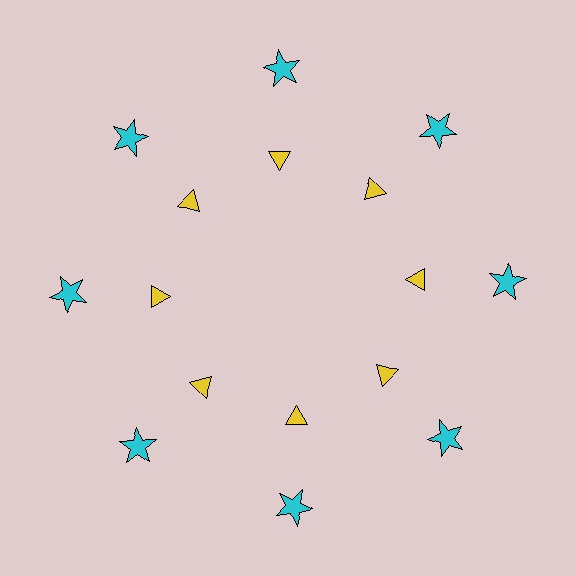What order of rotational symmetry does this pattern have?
This pattern has 8-fold rotational symmetry.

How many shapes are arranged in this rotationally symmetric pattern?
There are 16 shapes, arranged in 8 groups of 2.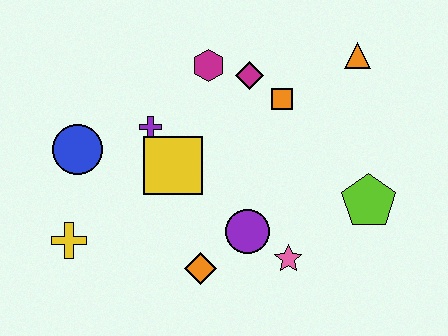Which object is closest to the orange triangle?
The orange square is closest to the orange triangle.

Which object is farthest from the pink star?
The blue circle is farthest from the pink star.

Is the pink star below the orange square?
Yes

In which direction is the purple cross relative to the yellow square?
The purple cross is above the yellow square.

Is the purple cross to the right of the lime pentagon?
No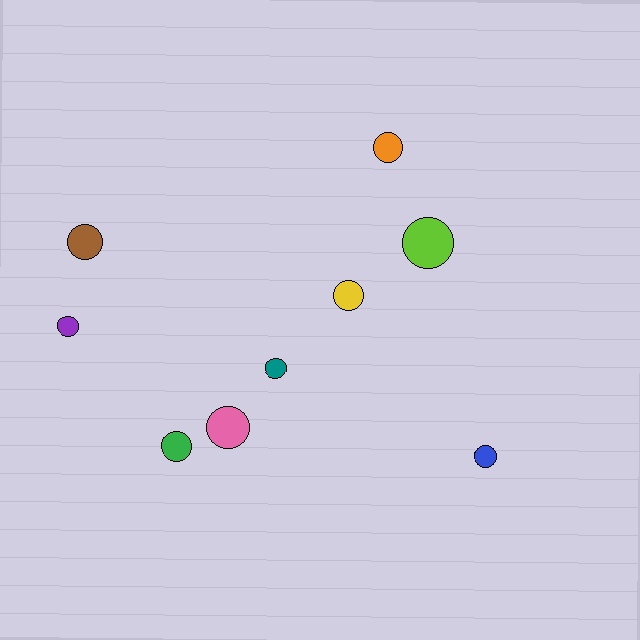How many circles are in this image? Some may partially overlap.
There are 9 circles.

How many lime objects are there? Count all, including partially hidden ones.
There is 1 lime object.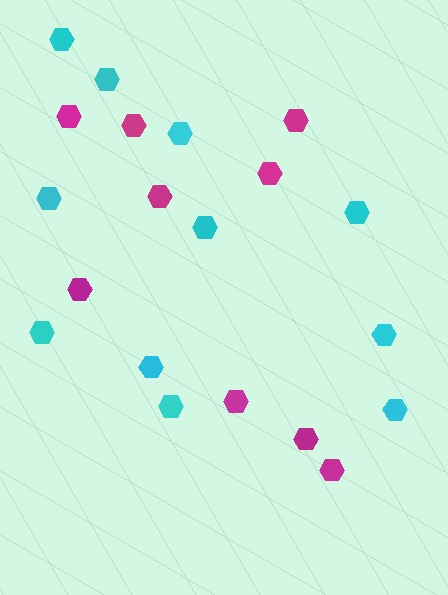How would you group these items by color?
There are 2 groups: one group of cyan hexagons (11) and one group of magenta hexagons (9).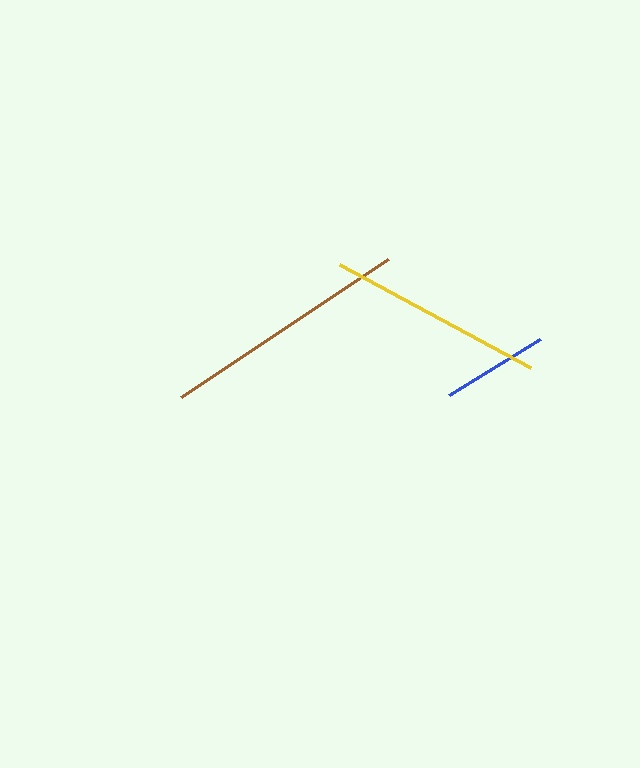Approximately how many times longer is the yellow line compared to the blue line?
The yellow line is approximately 2.0 times the length of the blue line.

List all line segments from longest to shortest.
From longest to shortest: brown, yellow, blue.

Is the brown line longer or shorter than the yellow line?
The brown line is longer than the yellow line.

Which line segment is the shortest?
The blue line is the shortest at approximately 107 pixels.